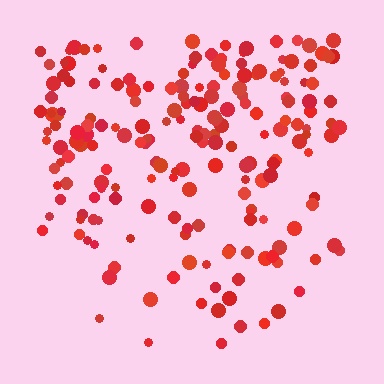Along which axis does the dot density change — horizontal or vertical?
Vertical.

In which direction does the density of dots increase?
From bottom to top, with the top side densest.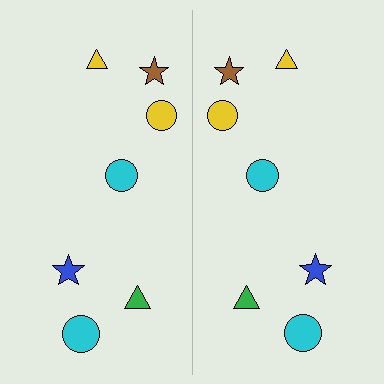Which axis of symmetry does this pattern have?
The pattern has a vertical axis of symmetry running through the center of the image.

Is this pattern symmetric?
Yes, this pattern has bilateral (reflection) symmetry.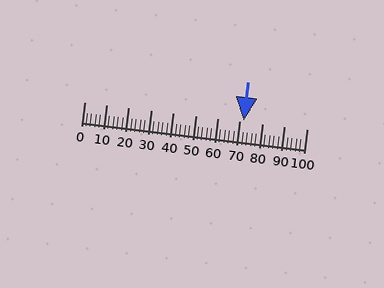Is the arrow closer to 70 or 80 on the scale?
The arrow is closer to 70.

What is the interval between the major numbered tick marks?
The major tick marks are spaced 10 units apart.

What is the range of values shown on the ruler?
The ruler shows values from 0 to 100.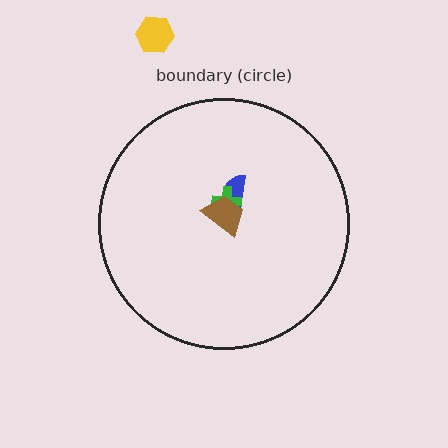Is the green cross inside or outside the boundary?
Inside.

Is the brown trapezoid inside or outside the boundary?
Inside.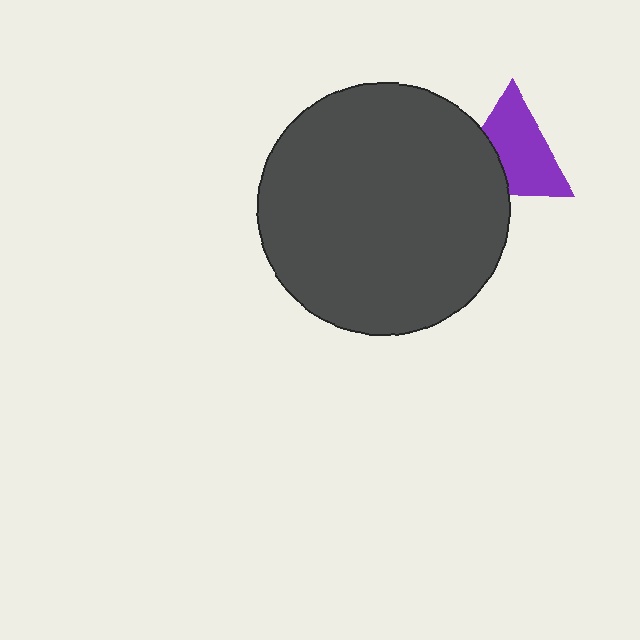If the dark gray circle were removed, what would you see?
You would see the complete purple triangle.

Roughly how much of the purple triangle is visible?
Most of it is visible (roughly 68%).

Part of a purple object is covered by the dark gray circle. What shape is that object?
It is a triangle.